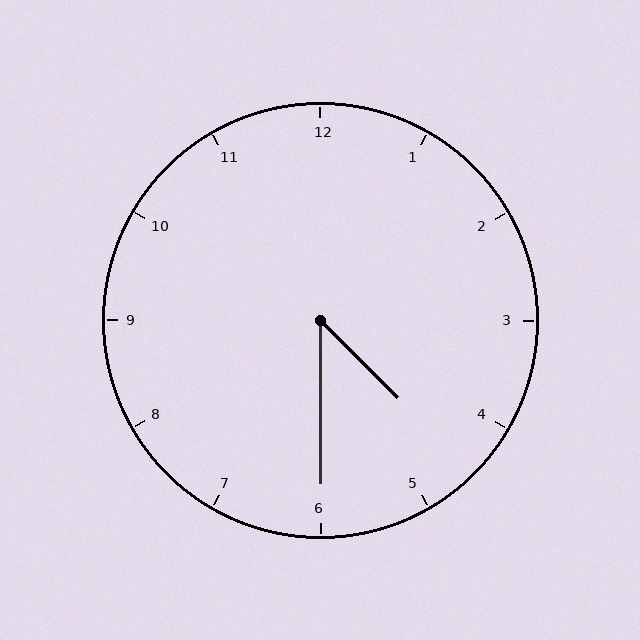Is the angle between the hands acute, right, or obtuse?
It is acute.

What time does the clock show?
4:30.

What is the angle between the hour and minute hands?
Approximately 45 degrees.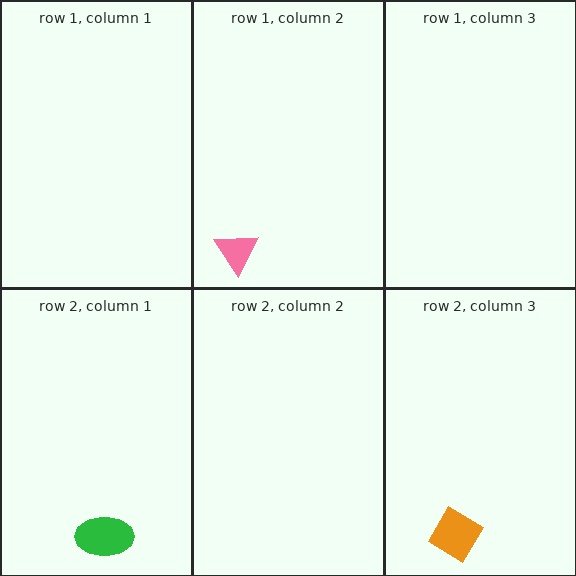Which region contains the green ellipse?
The row 2, column 1 region.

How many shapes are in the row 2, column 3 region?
1.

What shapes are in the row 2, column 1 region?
The green ellipse.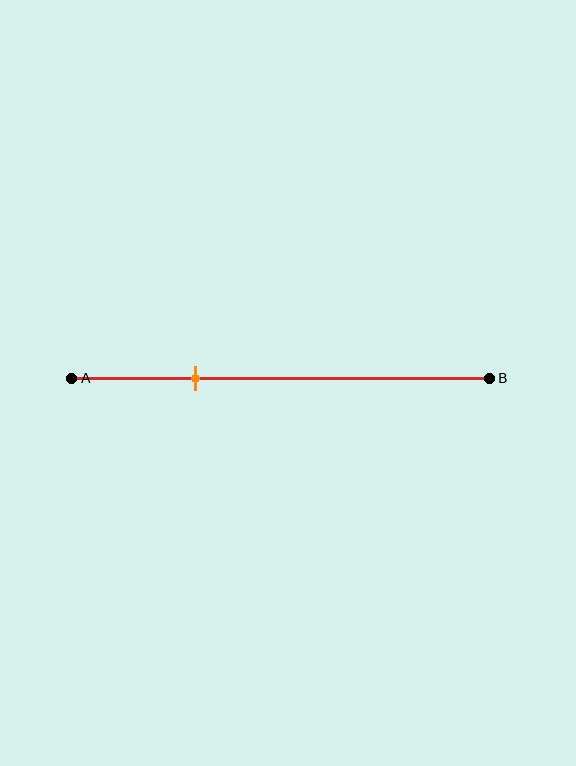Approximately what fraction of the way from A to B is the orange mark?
The orange mark is approximately 30% of the way from A to B.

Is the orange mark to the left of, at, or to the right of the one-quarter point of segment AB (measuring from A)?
The orange mark is to the right of the one-quarter point of segment AB.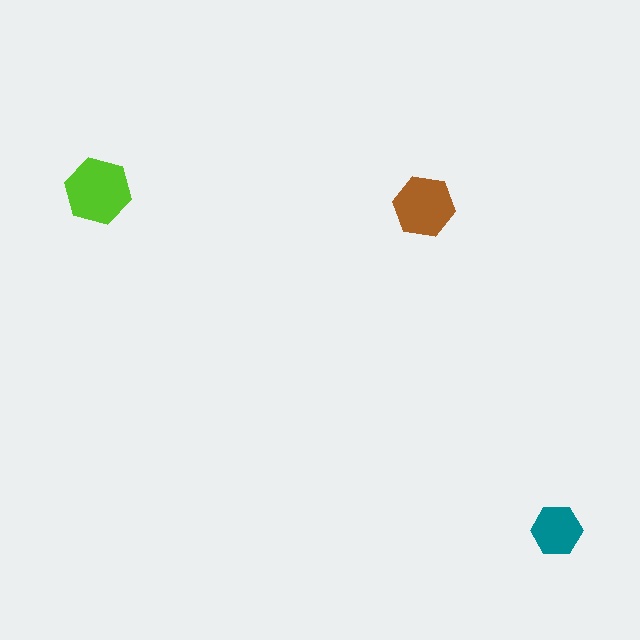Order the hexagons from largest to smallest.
the lime one, the brown one, the teal one.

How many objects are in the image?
There are 3 objects in the image.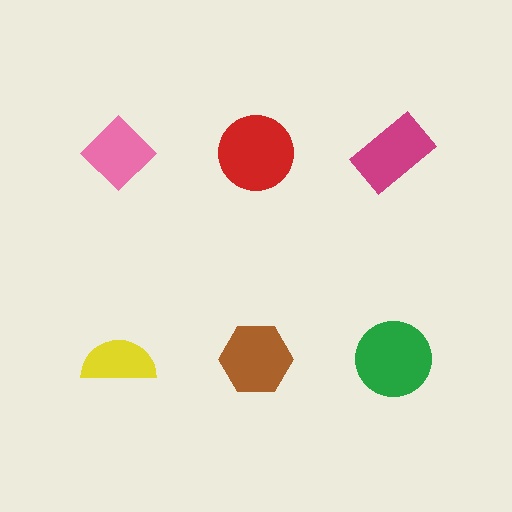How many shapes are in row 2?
3 shapes.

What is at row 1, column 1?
A pink diamond.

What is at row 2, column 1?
A yellow semicircle.